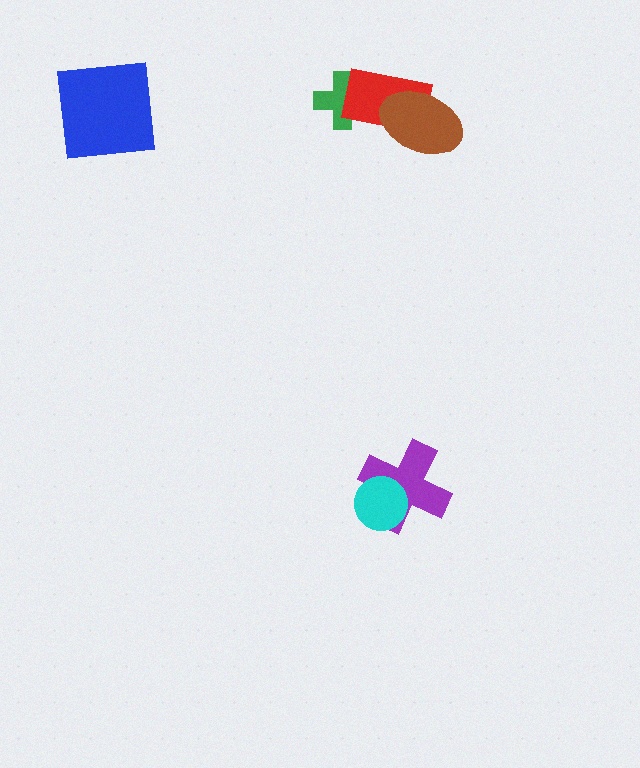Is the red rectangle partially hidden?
Yes, it is partially covered by another shape.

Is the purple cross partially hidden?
Yes, it is partially covered by another shape.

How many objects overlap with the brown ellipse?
1 object overlaps with the brown ellipse.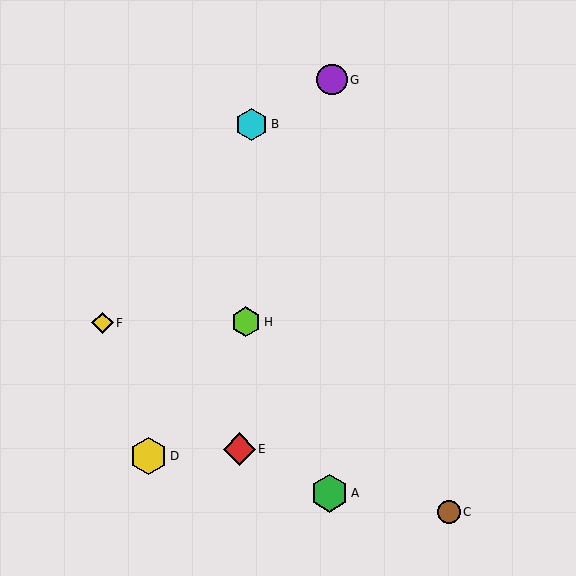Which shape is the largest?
The green hexagon (labeled A) is the largest.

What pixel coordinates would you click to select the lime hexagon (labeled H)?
Click at (246, 322) to select the lime hexagon H.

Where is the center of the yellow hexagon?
The center of the yellow hexagon is at (148, 456).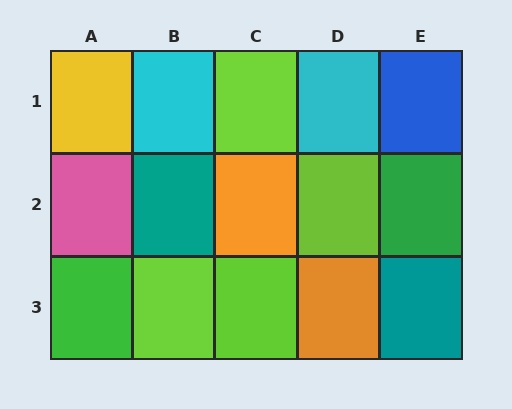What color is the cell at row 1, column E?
Blue.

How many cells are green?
2 cells are green.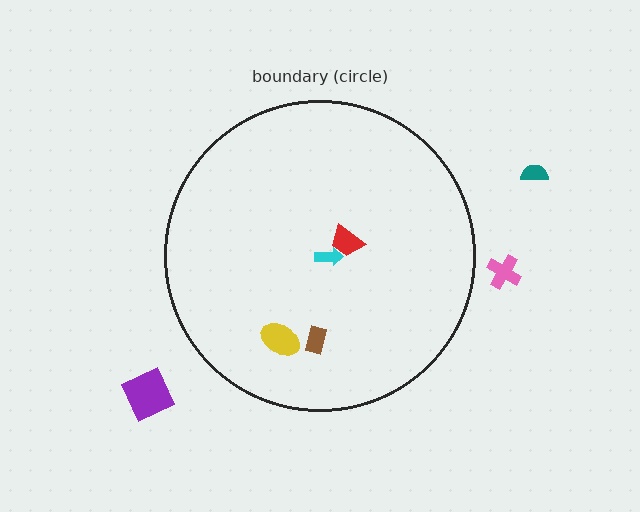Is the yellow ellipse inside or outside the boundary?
Inside.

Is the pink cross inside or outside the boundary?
Outside.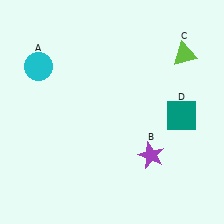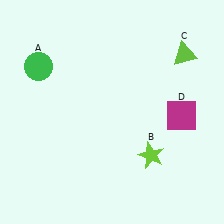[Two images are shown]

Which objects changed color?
A changed from cyan to green. B changed from purple to lime. D changed from teal to magenta.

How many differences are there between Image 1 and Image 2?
There are 3 differences between the two images.